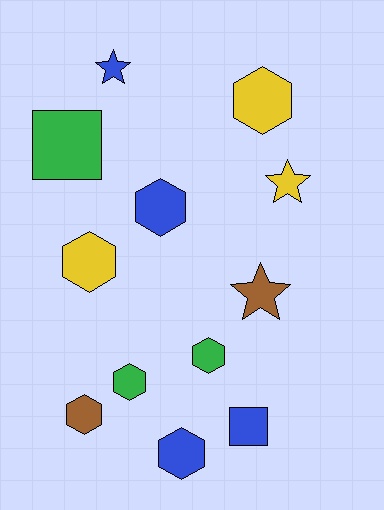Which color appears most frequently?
Blue, with 4 objects.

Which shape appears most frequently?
Hexagon, with 7 objects.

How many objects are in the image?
There are 12 objects.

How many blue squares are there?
There is 1 blue square.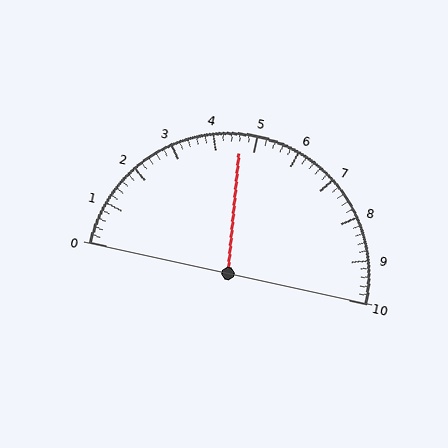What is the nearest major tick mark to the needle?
The nearest major tick mark is 5.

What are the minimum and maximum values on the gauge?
The gauge ranges from 0 to 10.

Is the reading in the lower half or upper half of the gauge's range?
The reading is in the lower half of the range (0 to 10).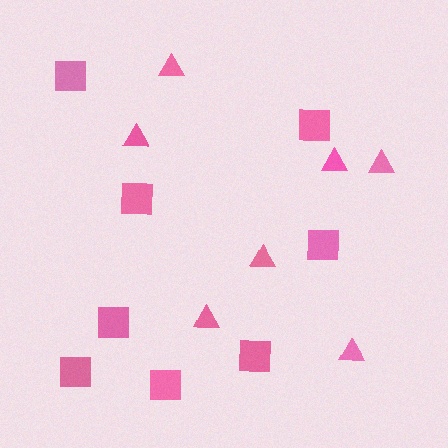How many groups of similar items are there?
There are 2 groups: one group of triangles (7) and one group of squares (8).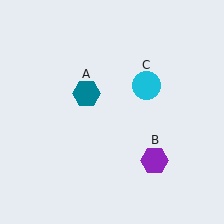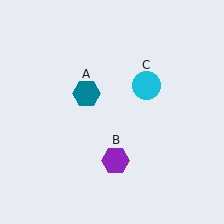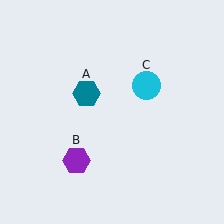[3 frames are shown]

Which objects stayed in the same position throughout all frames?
Teal hexagon (object A) and cyan circle (object C) remained stationary.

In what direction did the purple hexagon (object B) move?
The purple hexagon (object B) moved left.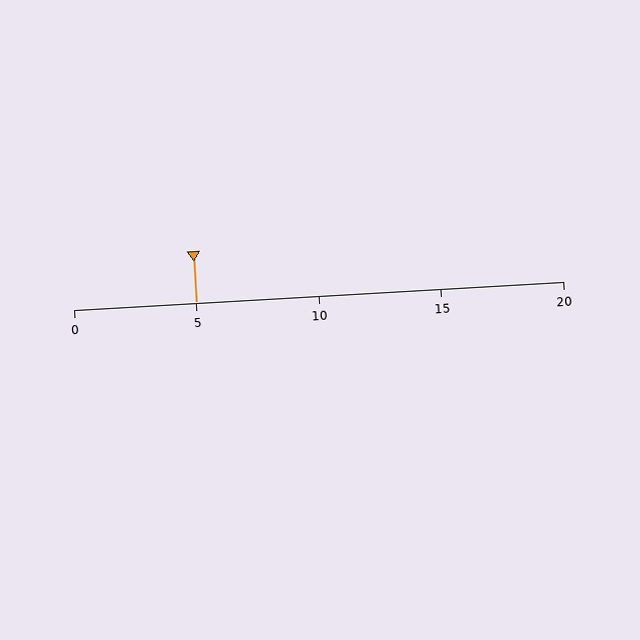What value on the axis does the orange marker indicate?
The marker indicates approximately 5.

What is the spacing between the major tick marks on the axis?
The major ticks are spaced 5 apart.